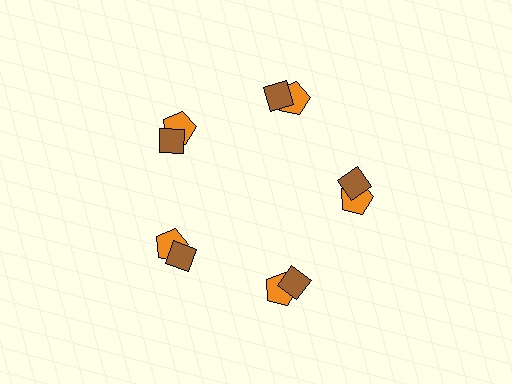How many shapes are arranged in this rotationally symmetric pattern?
There are 10 shapes, arranged in 5 groups of 2.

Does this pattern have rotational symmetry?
Yes, this pattern has 5-fold rotational symmetry. It looks the same after rotating 72 degrees around the center.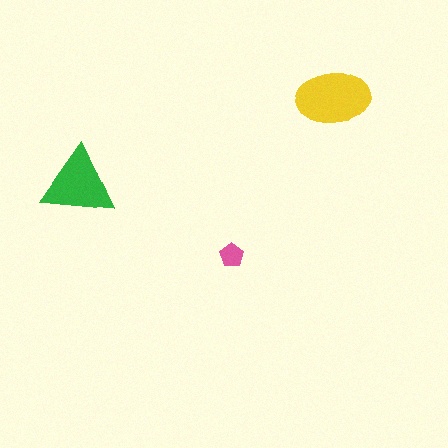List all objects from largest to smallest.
The yellow ellipse, the green triangle, the pink pentagon.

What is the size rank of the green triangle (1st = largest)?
2nd.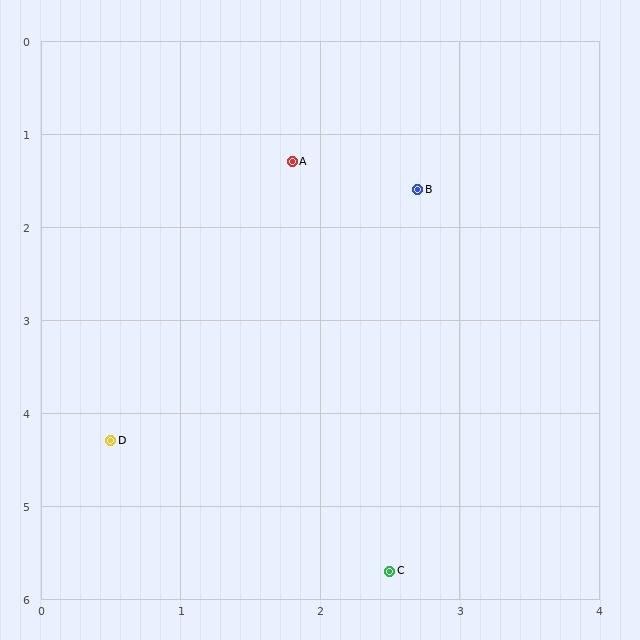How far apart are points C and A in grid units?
Points C and A are about 4.5 grid units apart.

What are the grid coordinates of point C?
Point C is at approximately (2.5, 5.7).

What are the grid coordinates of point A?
Point A is at approximately (1.8, 1.3).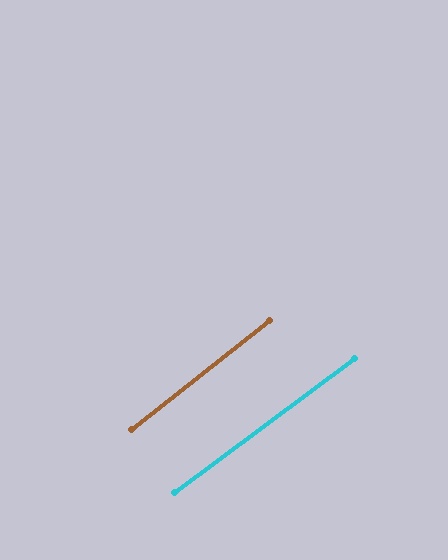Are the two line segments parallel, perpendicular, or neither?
Parallel — their directions differ by only 1.3°.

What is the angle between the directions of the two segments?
Approximately 1 degree.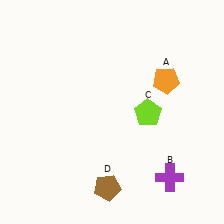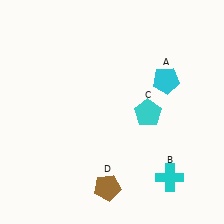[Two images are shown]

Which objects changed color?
A changed from orange to cyan. B changed from purple to cyan. C changed from lime to cyan.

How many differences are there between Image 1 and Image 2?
There are 3 differences between the two images.